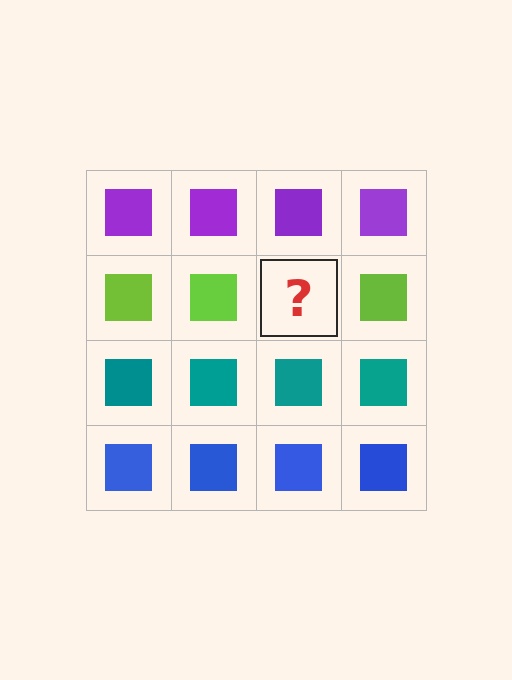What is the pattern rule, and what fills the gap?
The rule is that each row has a consistent color. The gap should be filled with a lime square.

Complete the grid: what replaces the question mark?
The question mark should be replaced with a lime square.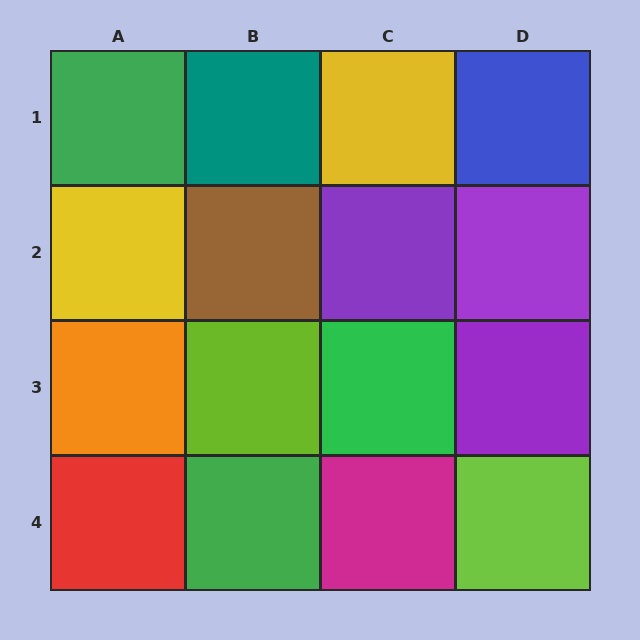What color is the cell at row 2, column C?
Purple.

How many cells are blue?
1 cell is blue.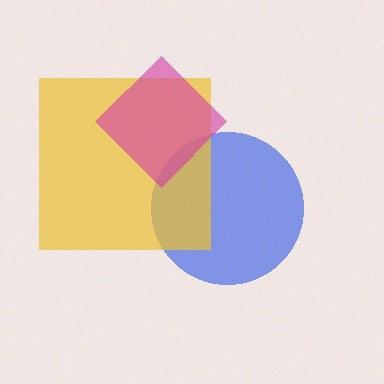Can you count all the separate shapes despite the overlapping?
Yes, there are 3 separate shapes.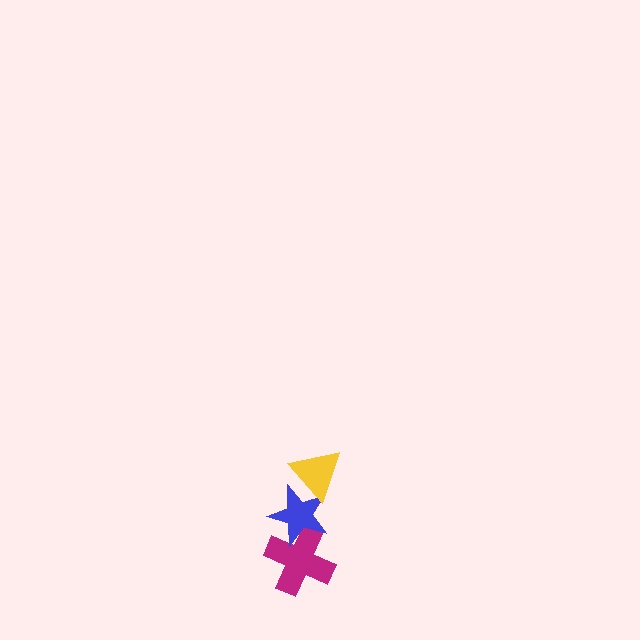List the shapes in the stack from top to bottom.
From top to bottom: the yellow triangle, the blue star, the magenta cross.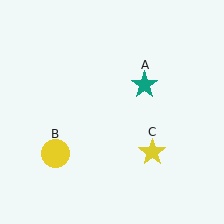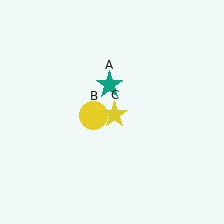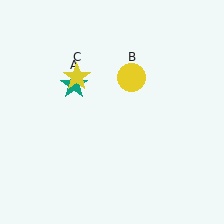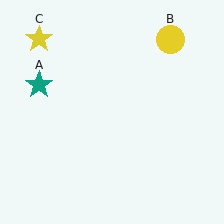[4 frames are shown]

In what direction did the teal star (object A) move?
The teal star (object A) moved left.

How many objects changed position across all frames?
3 objects changed position: teal star (object A), yellow circle (object B), yellow star (object C).